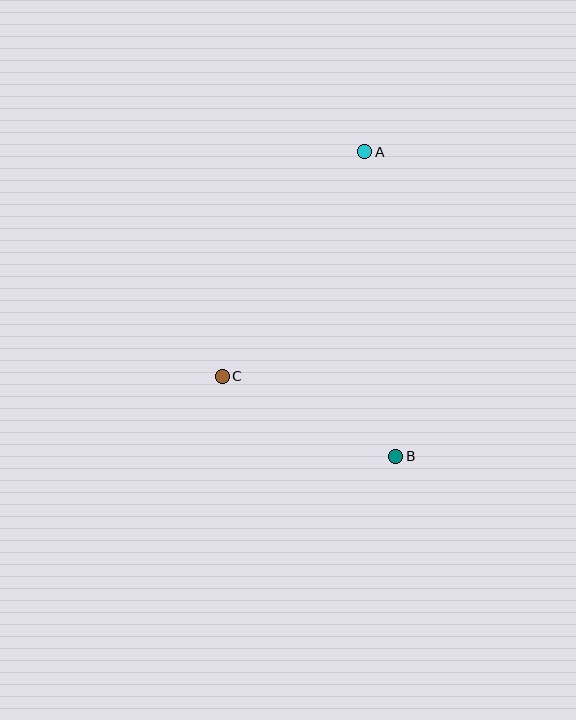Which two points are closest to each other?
Points B and C are closest to each other.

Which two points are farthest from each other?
Points A and B are farthest from each other.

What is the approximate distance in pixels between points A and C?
The distance between A and C is approximately 266 pixels.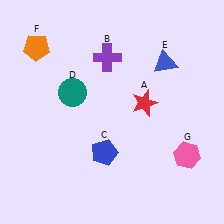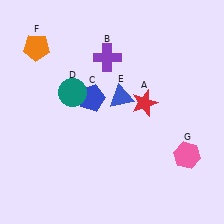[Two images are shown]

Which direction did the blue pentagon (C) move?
The blue pentagon (C) moved up.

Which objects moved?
The objects that moved are: the blue pentagon (C), the blue triangle (E).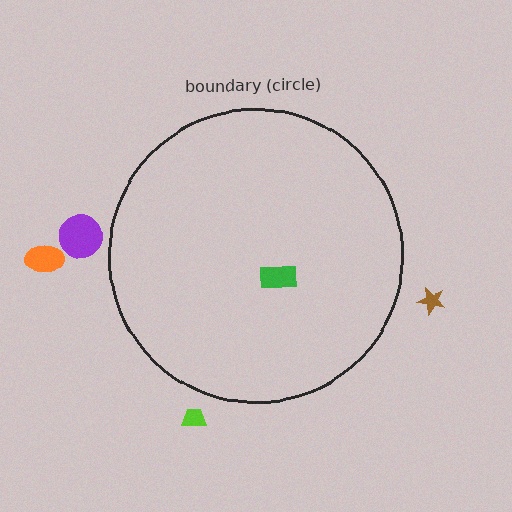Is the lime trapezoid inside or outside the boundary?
Outside.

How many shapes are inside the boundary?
1 inside, 4 outside.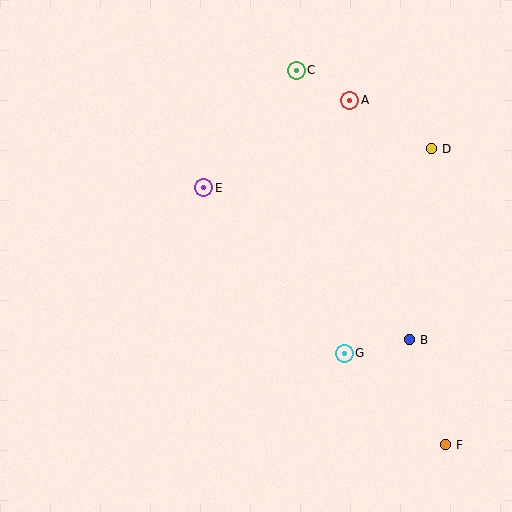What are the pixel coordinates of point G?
Point G is at (344, 353).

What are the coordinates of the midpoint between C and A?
The midpoint between C and A is at (323, 85).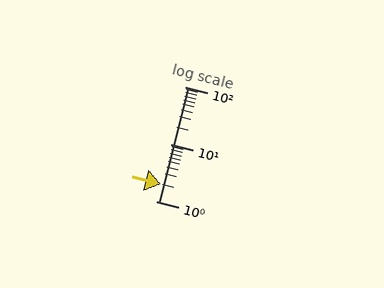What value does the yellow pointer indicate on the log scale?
The pointer indicates approximately 2.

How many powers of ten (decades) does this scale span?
The scale spans 2 decades, from 1 to 100.